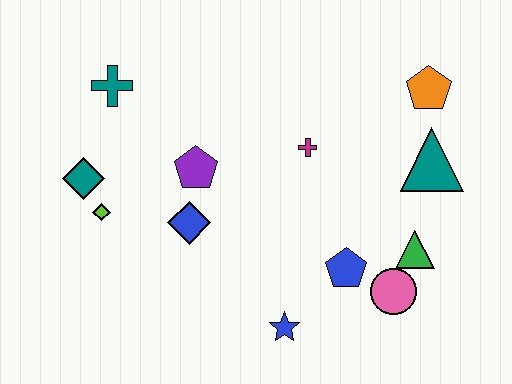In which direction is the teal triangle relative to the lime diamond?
The teal triangle is to the right of the lime diamond.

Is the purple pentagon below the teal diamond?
No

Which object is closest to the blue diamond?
The purple pentagon is closest to the blue diamond.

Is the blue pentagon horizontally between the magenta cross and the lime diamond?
No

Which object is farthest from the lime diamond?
The orange pentagon is farthest from the lime diamond.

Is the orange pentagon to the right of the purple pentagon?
Yes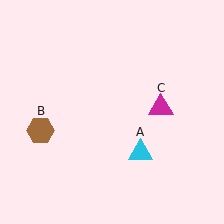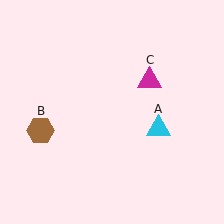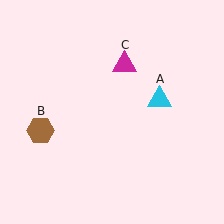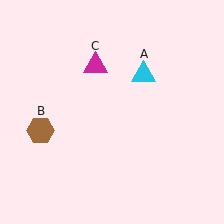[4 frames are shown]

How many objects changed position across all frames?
2 objects changed position: cyan triangle (object A), magenta triangle (object C).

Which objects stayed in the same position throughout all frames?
Brown hexagon (object B) remained stationary.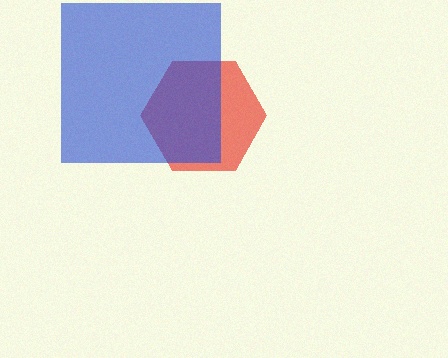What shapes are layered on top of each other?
The layered shapes are: a red hexagon, a blue square.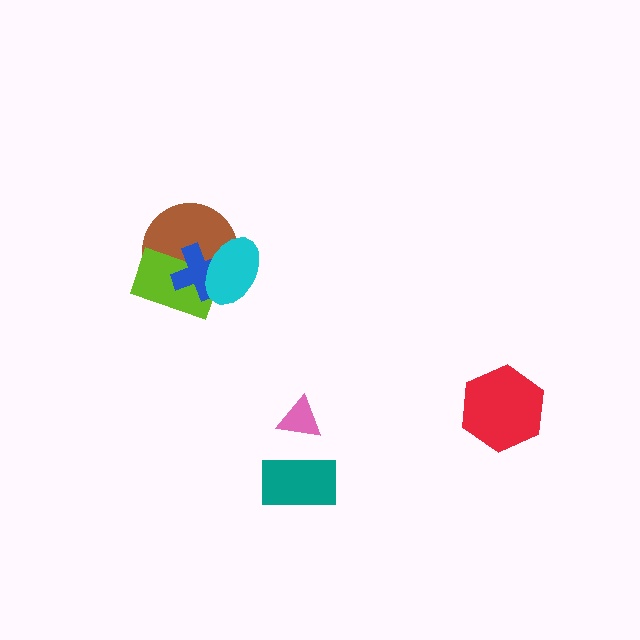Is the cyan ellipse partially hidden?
No, no other shape covers it.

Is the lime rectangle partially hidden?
Yes, it is partially covered by another shape.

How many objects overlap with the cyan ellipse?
3 objects overlap with the cyan ellipse.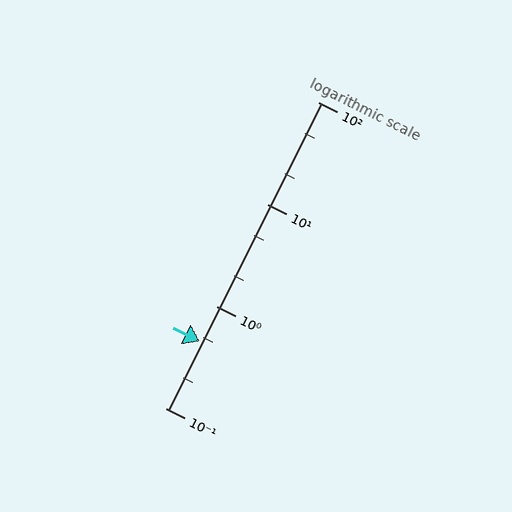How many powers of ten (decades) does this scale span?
The scale spans 3 decades, from 0.1 to 100.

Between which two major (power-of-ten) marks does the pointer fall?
The pointer is between 0.1 and 1.